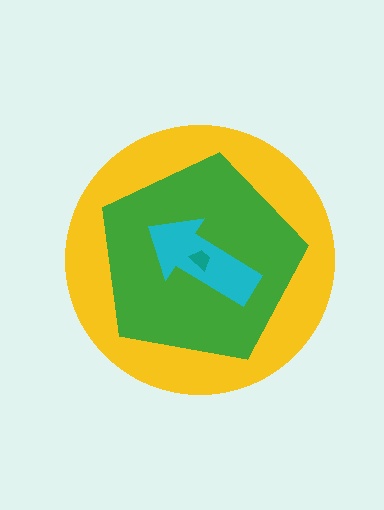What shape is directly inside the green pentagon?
The cyan arrow.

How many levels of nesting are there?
4.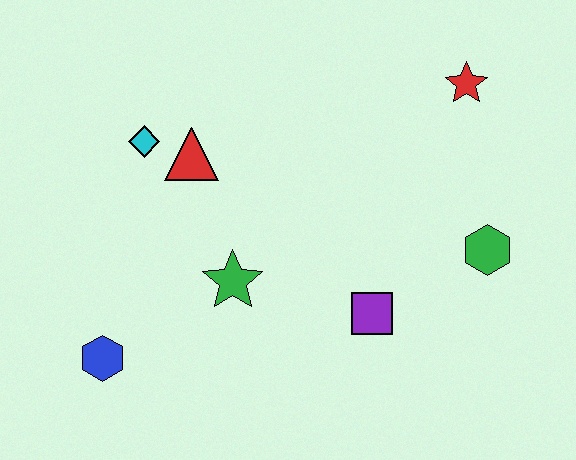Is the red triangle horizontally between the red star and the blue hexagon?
Yes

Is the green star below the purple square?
No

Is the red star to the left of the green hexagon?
Yes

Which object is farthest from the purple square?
The cyan diamond is farthest from the purple square.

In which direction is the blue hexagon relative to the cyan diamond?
The blue hexagon is below the cyan diamond.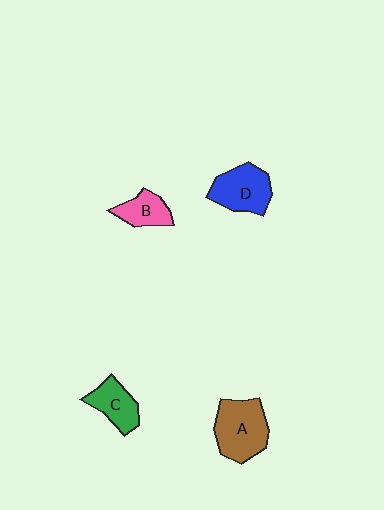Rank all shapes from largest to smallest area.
From largest to smallest: A (brown), D (blue), C (green), B (pink).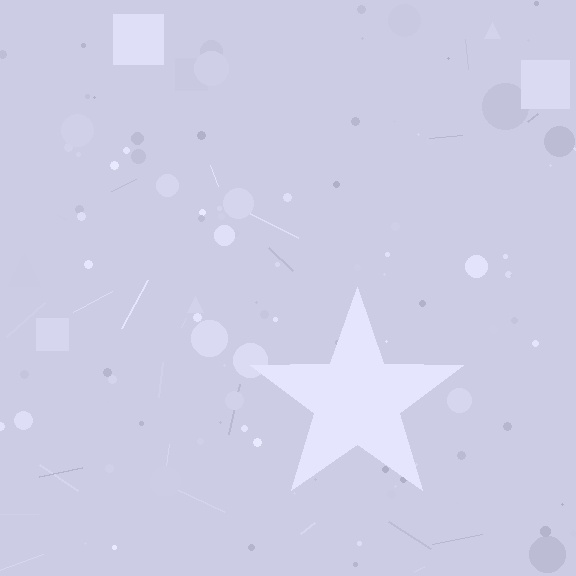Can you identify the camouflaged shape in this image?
The camouflaged shape is a star.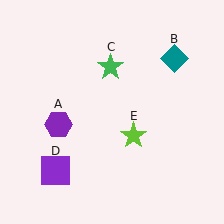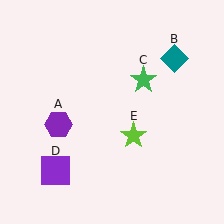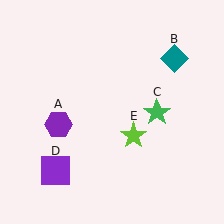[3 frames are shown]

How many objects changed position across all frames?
1 object changed position: green star (object C).